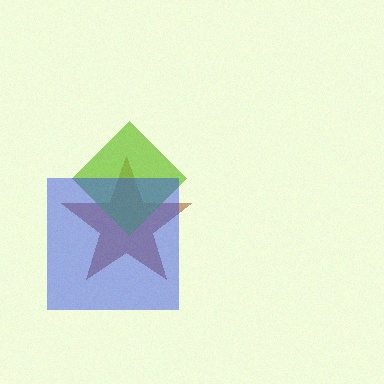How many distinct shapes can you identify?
There are 3 distinct shapes: a brown star, a lime diamond, a blue square.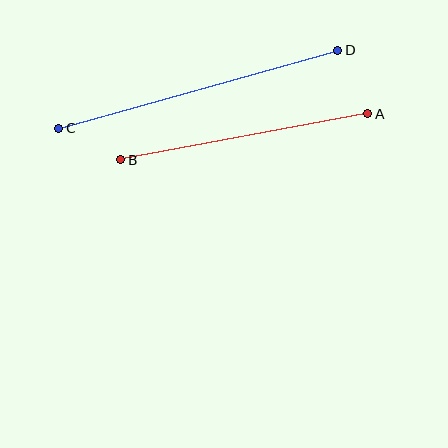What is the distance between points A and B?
The distance is approximately 251 pixels.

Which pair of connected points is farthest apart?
Points C and D are farthest apart.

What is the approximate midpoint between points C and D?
The midpoint is at approximately (198, 89) pixels.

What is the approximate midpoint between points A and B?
The midpoint is at approximately (244, 137) pixels.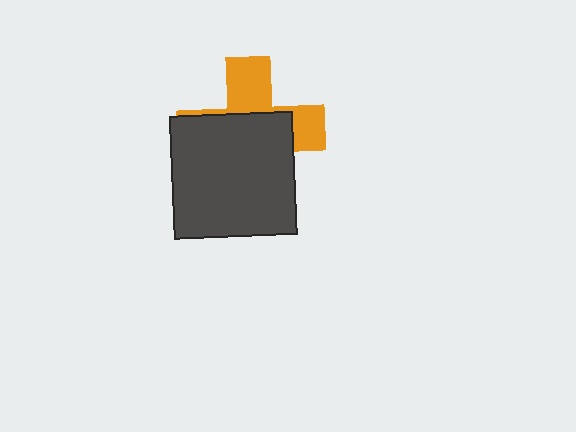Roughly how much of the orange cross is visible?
A small part of it is visible (roughly 39%).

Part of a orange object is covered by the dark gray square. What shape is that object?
It is a cross.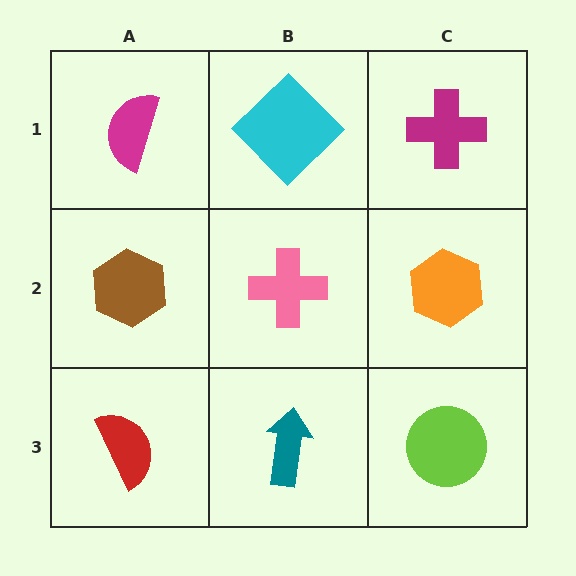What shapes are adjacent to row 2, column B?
A cyan diamond (row 1, column B), a teal arrow (row 3, column B), a brown hexagon (row 2, column A), an orange hexagon (row 2, column C).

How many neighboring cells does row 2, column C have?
3.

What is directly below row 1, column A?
A brown hexagon.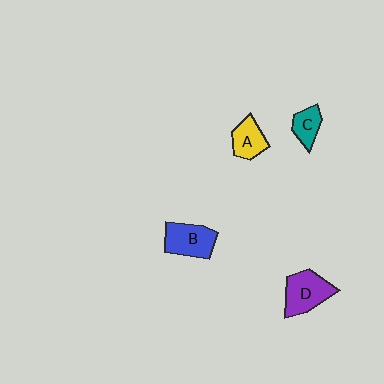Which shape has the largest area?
Shape D (purple).